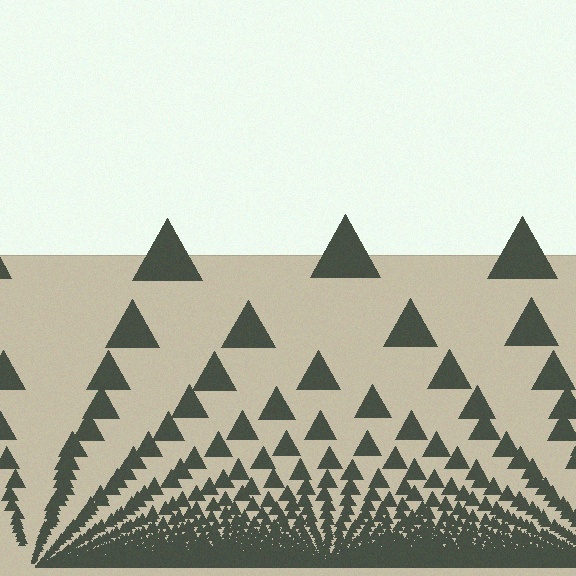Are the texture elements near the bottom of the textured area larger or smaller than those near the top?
Smaller. The gradient is inverted — elements near the bottom are smaller and denser.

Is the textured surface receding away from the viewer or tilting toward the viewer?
The surface appears to tilt toward the viewer. Texture elements get larger and sparser toward the top.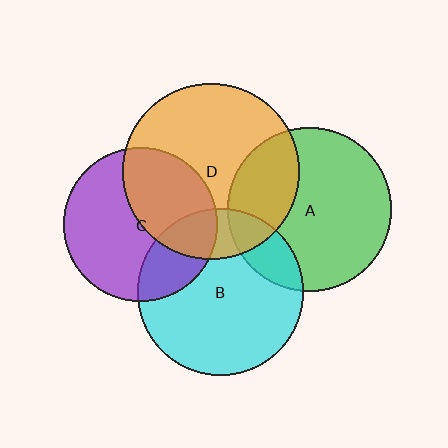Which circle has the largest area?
Circle D (orange).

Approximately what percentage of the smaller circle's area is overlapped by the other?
Approximately 20%.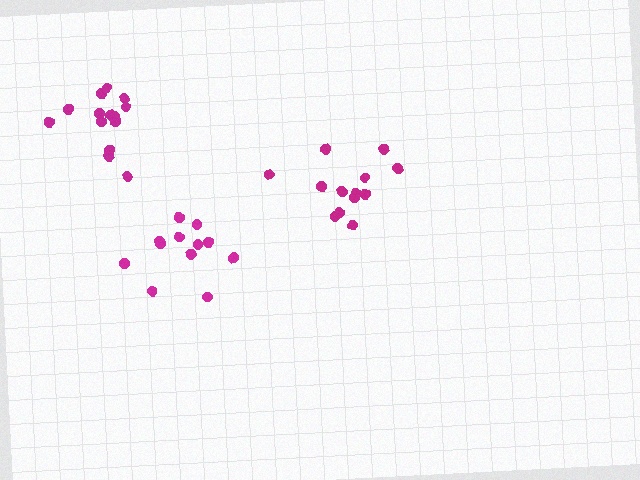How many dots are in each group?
Group 1: 12 dots, Group 2: 13 dots, Group 3: 14 dots (39 total).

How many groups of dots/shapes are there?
There are 3 groups.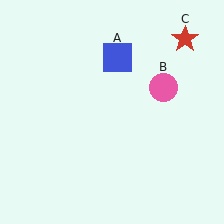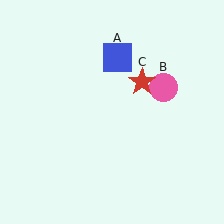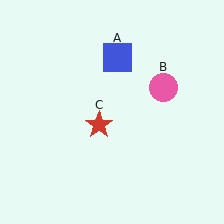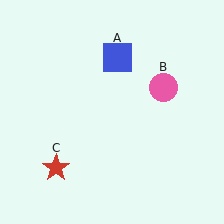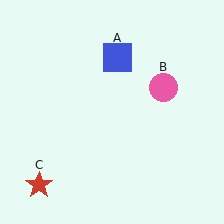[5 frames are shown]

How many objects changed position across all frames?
1 object changed position: red star (object C).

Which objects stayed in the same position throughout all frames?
Blue square (object A) and pink circle (object B) remained stationary.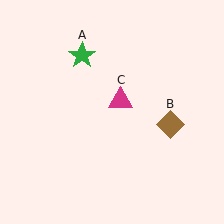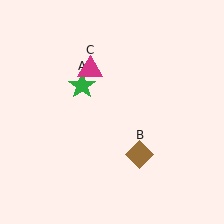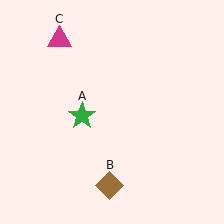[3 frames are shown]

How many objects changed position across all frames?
3 objects changed position: green star (object A), brown diamond (object B), magenta triangle (object C).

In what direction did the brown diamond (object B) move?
The brown diamond (object B) moved down and to the left.